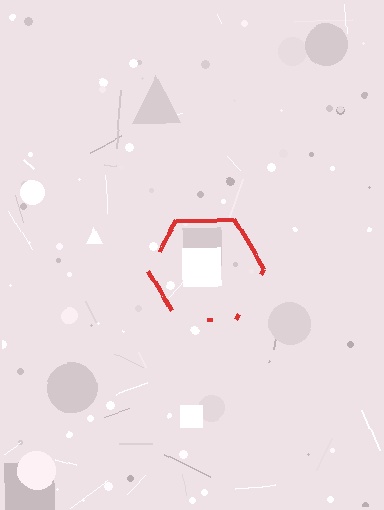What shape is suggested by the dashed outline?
The dashed outline suggests a hexagon.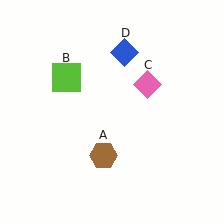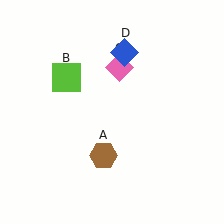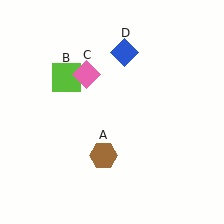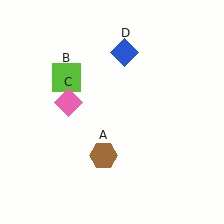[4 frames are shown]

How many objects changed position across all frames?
1 object changed position: pink diamond (object C).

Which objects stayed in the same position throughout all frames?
Brown hexagon (object A) and lime square (object B) and blue diamond (object D) remained stationary.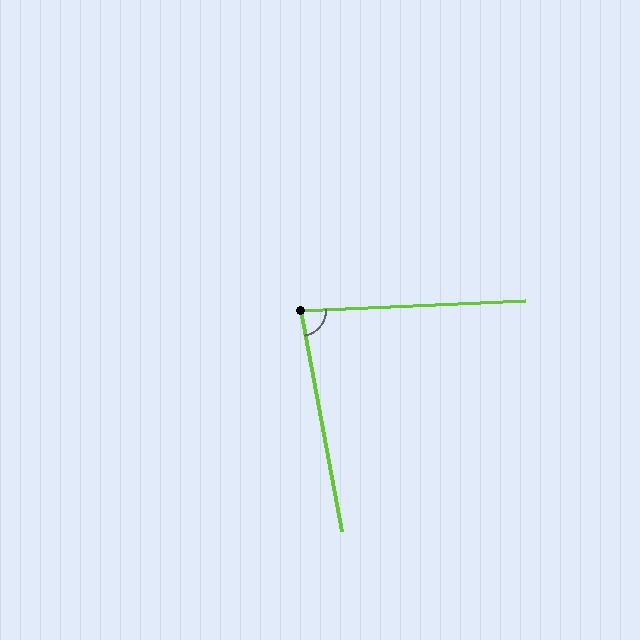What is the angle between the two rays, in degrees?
Approximately 82 degrees.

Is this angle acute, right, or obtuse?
It is acute.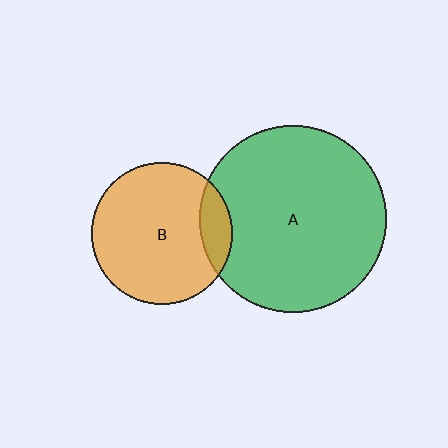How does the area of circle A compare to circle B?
Approximately 1.7 times.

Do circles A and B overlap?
Yes.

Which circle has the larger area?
Circle A (green).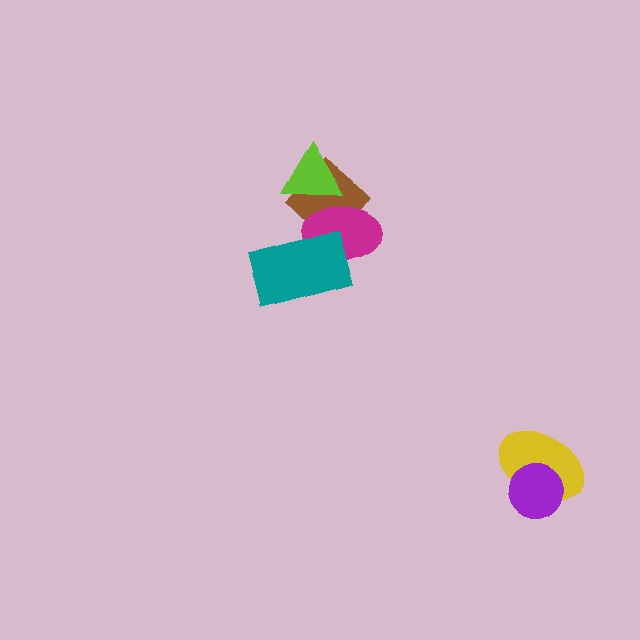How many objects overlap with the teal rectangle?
2 objects overlap with the teal rectangle.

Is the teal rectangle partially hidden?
No, no other shape covers it.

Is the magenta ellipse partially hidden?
Yes, it is partially covered by another shape.